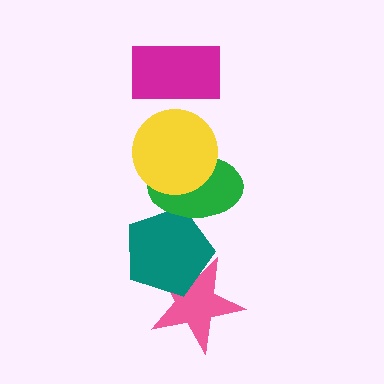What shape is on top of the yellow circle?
The magenta rectangle is on top of the yellow circle.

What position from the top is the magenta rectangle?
The magenta rectangle is 1st from the top.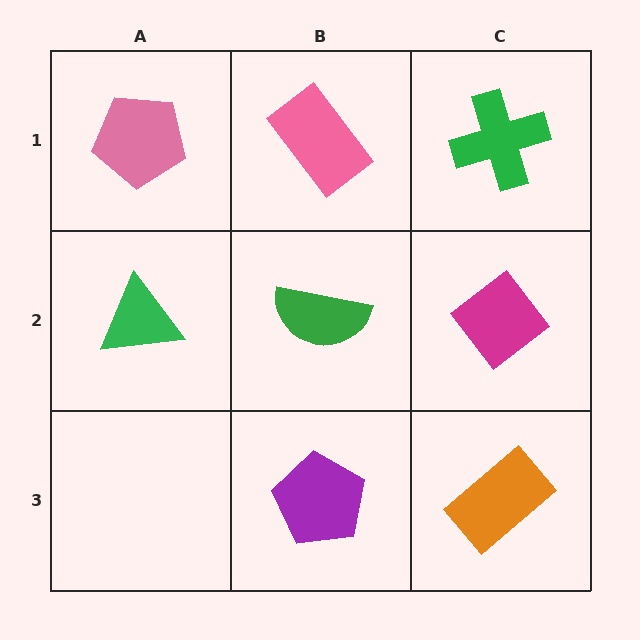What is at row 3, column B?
A purple pentagon.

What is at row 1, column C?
A green cross.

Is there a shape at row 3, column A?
No, that cell is empty.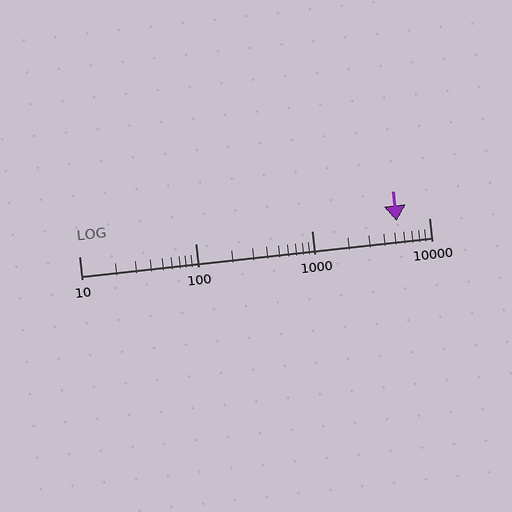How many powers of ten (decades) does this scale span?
The scale spans 3 decades, from 10 to 10000.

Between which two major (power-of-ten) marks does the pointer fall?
The pointer is between 1000 and 10000.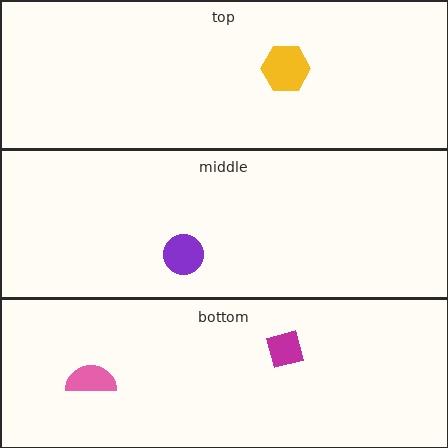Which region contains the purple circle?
The middle region.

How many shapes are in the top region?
1.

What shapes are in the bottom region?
The magenta square, the pink semicircle.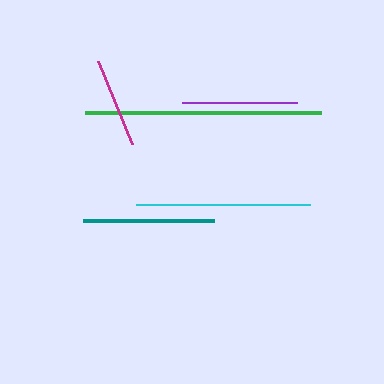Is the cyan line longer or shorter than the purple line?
The cyan line is longer than the purple line.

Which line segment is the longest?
The green line is the longest at approximately 236 pixels.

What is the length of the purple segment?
The purple segment is approximately 115 pixels long.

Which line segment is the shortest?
The magenta line is the shortest at approximately 90 pixels.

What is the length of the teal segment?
The teal segment is approximately 131 pixels long.